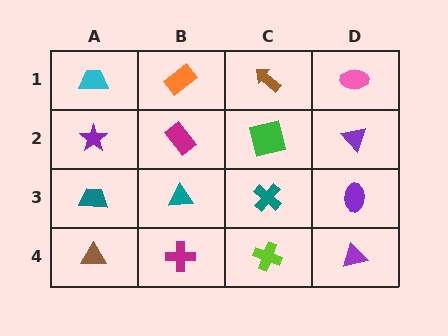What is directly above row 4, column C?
A teal cross.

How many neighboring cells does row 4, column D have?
2.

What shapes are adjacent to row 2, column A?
A cyan trapezoid (row 1, column A), a teal trapezoid (row 3, column A), a magenta rectangle (row 2, column B).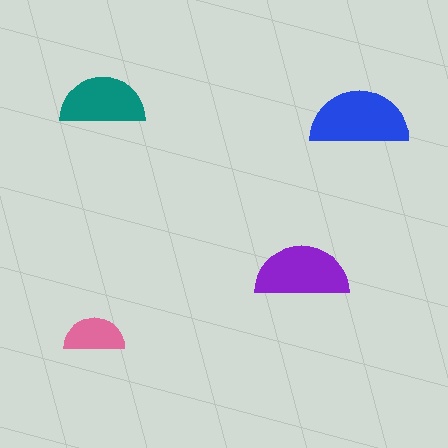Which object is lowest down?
The pink semicircle is bottommost.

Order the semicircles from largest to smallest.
the blue one, the purple one, the teal one, the pink one.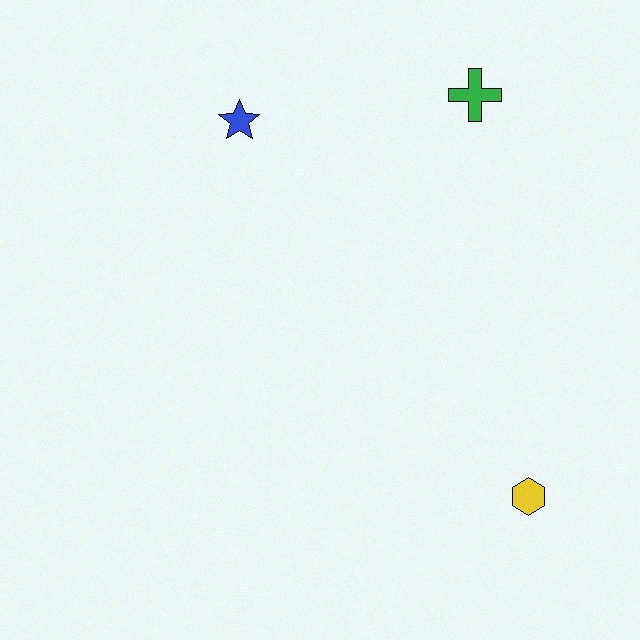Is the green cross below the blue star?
No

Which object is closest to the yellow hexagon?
The green cross is closest to the yellow hexagon.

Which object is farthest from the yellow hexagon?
The blue star is farthest from the yellow hexagon.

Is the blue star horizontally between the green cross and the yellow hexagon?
No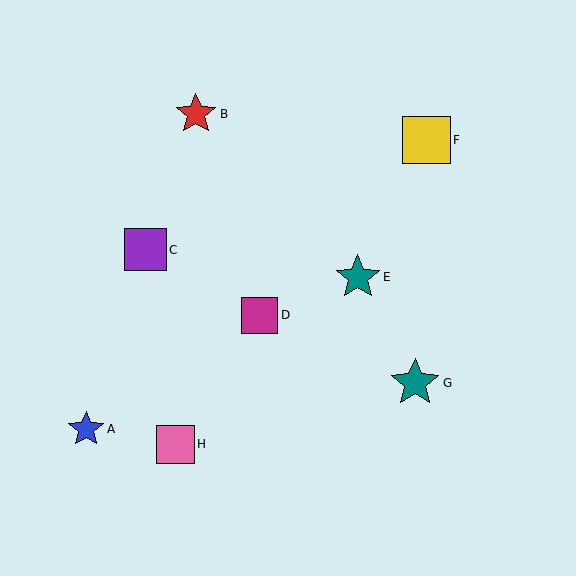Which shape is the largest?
The teal star (labeled G) is the largest.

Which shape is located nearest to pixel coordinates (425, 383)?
The teal star (labeled G) at (415, 383) is nearest to that location.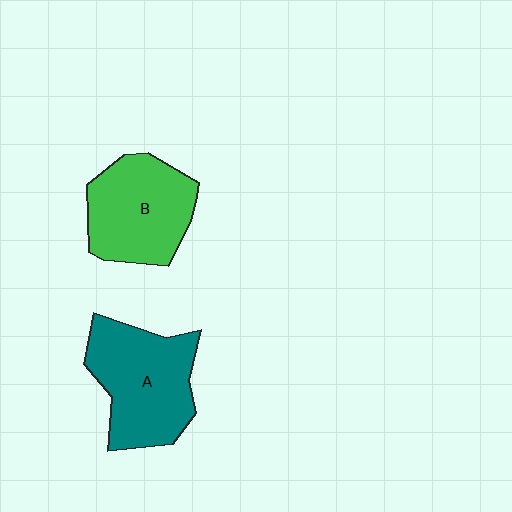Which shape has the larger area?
Shape A (teal).